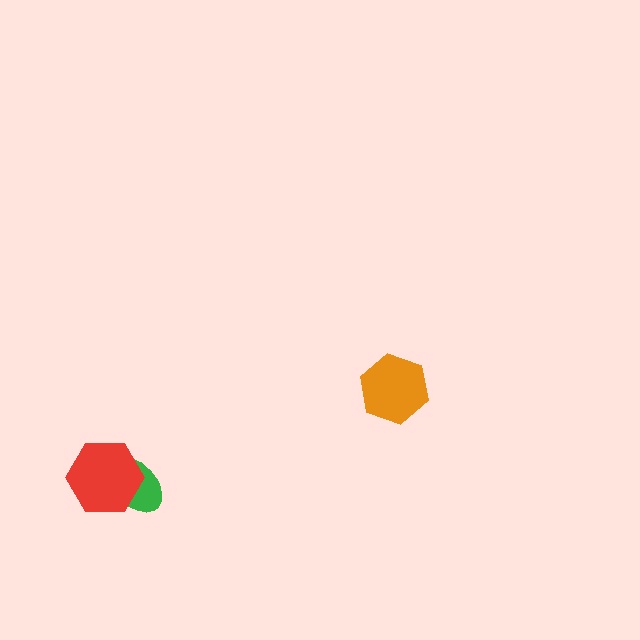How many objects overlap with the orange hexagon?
0 objects overlap with the orange hexagon.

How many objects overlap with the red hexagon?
1 object overlaps with the red hexagon.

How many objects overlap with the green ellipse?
1 object overlaps with the green ellipse.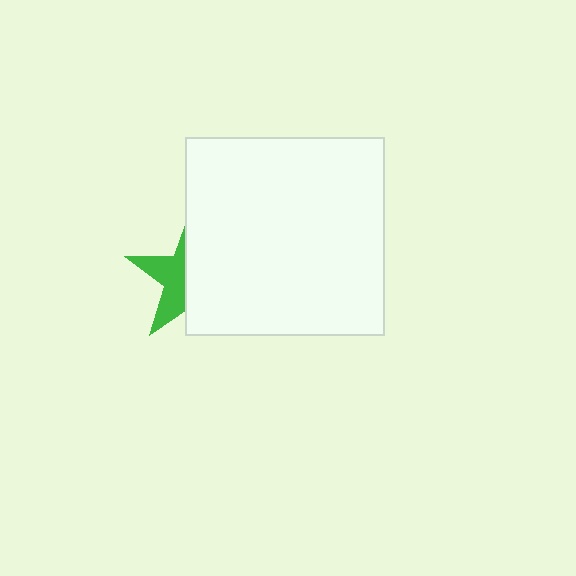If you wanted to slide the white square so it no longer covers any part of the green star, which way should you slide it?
Slide it right — that is the most direct way to separate the two shapes.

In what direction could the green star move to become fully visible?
The green star could move left. That would shift it out from behind the white square entirely.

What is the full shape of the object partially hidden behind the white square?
The partially hidden object is a green star.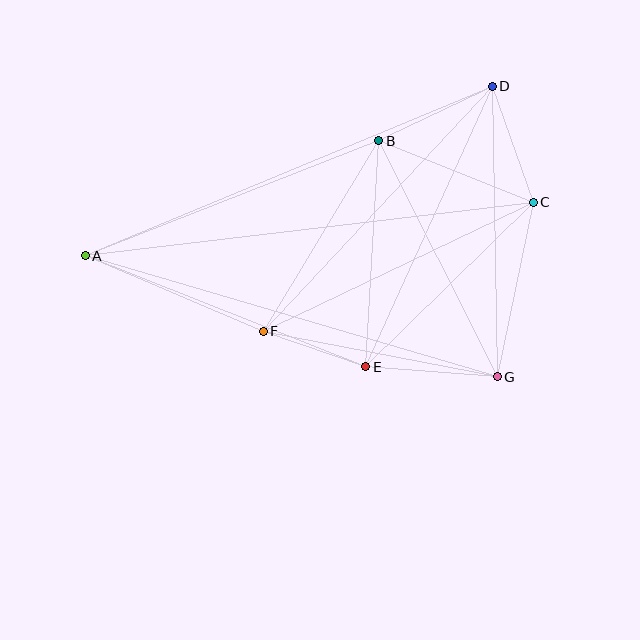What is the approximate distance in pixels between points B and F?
The distance between B and F is approximately 223 pixels.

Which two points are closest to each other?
Points E and F are closest to each other.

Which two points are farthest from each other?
Points A and C are farthest from each other.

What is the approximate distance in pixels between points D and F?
The distance between D and F is approximately 336 pixels.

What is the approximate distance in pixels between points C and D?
The distance between C and D is approximately 123 pixels.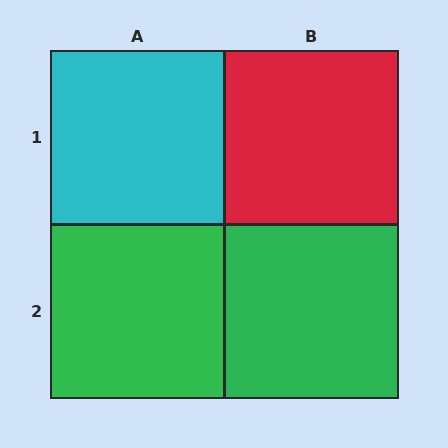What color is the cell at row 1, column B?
Red.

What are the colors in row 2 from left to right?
Green, green.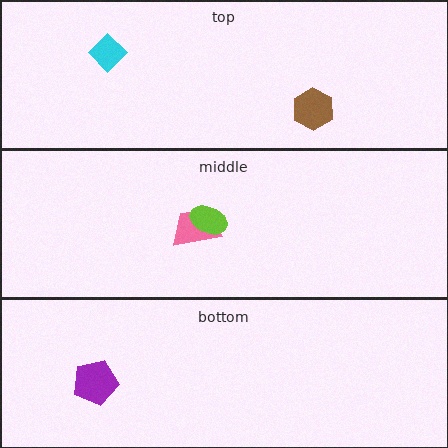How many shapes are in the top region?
2.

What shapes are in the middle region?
The pink trapezoid, the lime ellipse.